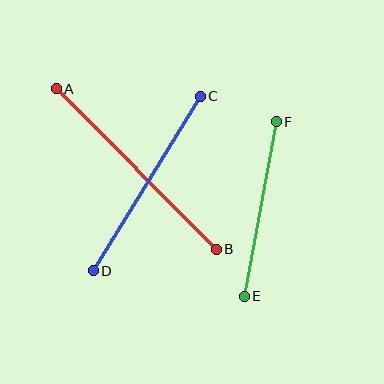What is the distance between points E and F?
The distance is approximately 178 pixels.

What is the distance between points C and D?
The distance is approximately 205 pixels.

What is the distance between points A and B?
The distance is approximately 227 pixels.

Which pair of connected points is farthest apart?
Points A and B are farthest apart.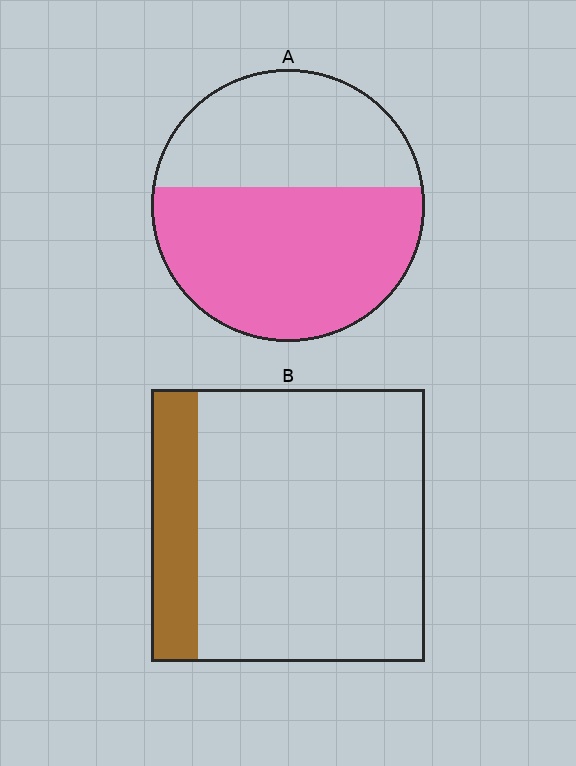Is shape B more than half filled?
No.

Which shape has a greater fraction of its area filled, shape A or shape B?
Shape A.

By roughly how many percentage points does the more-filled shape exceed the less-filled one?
By roughly 40 percentage points (A over B).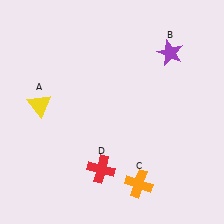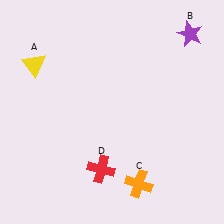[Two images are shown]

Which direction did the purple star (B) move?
The purple star (B) moved right.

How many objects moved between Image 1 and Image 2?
2 objects moved between the two images.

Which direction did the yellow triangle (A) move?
The yellow triangle (A) moved up.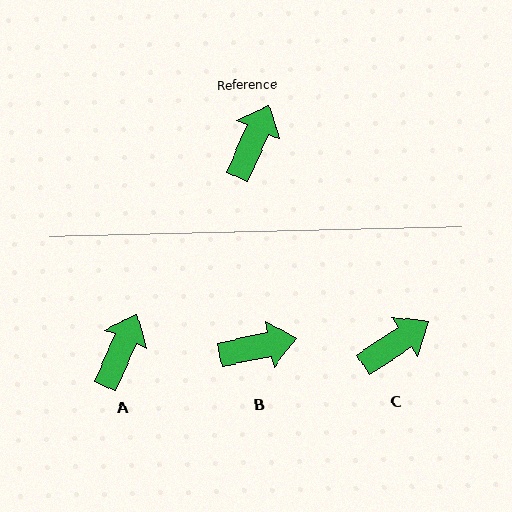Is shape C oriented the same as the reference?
No, it is off by about 32 degrees.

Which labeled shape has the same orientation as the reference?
A.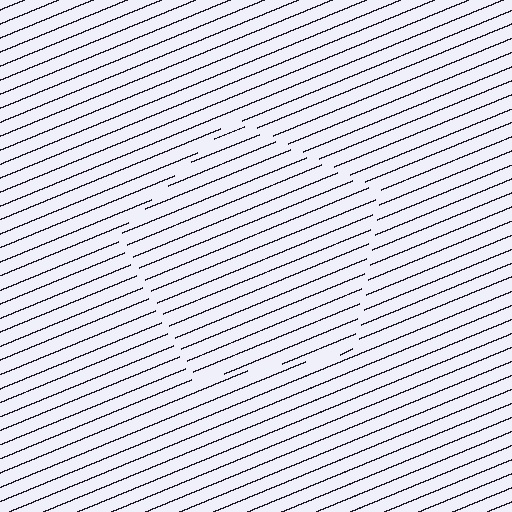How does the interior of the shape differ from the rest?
The interior of the shape contains the same grating, shifted by half a period — the contour is defined by the phase discontinuity where line-ends from the inner and outer gratings abut.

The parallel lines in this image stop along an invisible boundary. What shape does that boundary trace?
An illusory pentagon. The interior of the shape contains the same grating, shifted by half a period — the contour is defined by the phase discontinuity where line-ends from the inner and outer gratings abut.